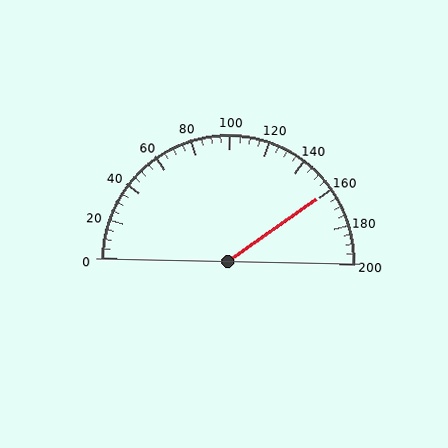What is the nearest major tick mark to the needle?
The nearest major tick mark is 160.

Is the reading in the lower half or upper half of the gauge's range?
The reading is in the upper half of the range (0 to 200).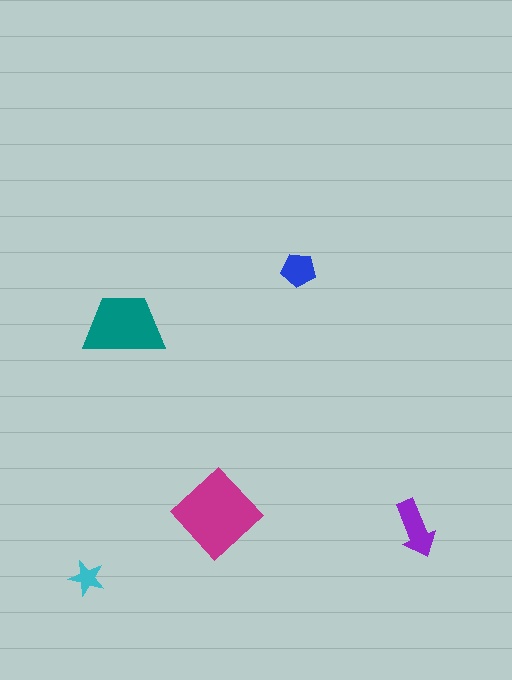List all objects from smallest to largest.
The cyan star, the blue pentagon, the purple arrow, the teal trapezoid, the magenta diamond.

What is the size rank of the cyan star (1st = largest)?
5th.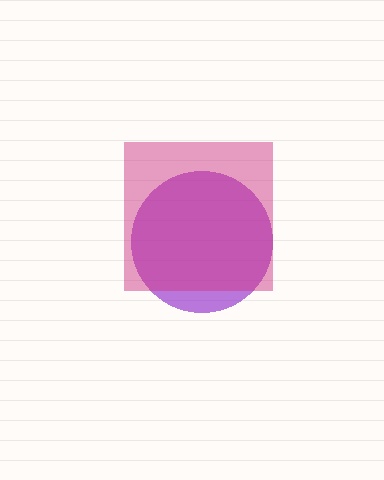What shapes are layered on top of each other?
The layered shapes are: a purple circle, a magenta square.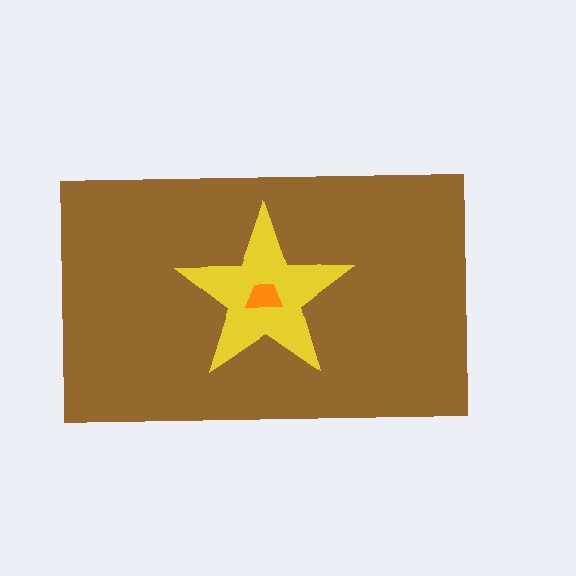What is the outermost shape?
The brown rectangle.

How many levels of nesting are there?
3.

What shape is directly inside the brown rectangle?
The yellow star.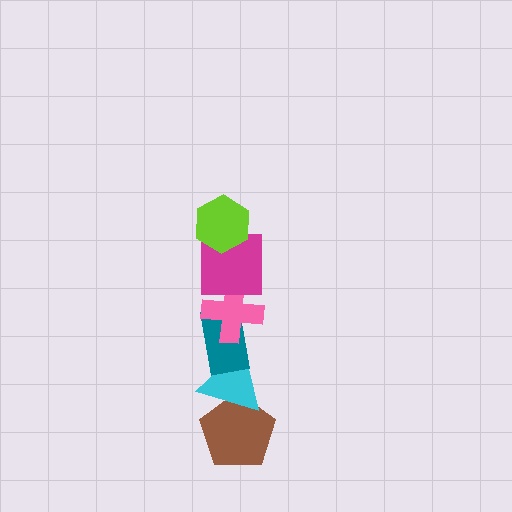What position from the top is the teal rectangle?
The teal rectangle is 4th from the top.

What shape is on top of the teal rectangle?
The pink cross is on top of the teal rectangle.